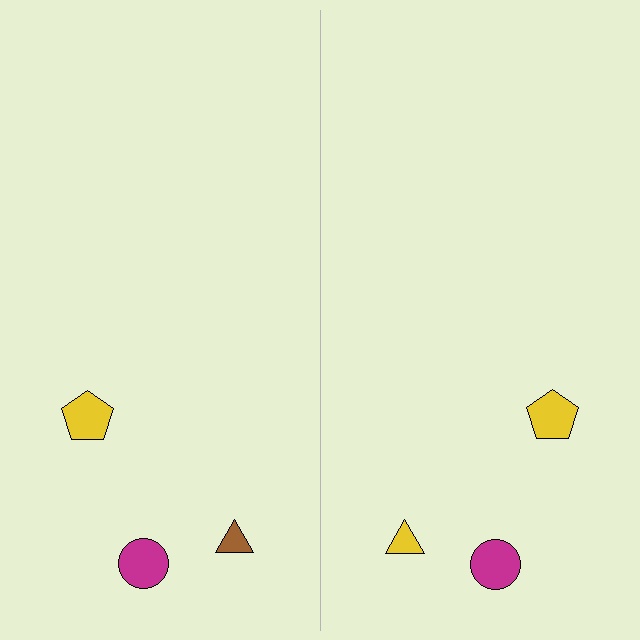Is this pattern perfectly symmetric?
No, the pattern is not perfectly symmetric. The yellow triangle on the right side breaks the symmetry — its mirror counterpart is brown.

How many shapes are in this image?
There are 6 shapes in this image.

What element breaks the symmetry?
The yellow triangle on the right side breaks the symmetry — its mirror counterpart is brown.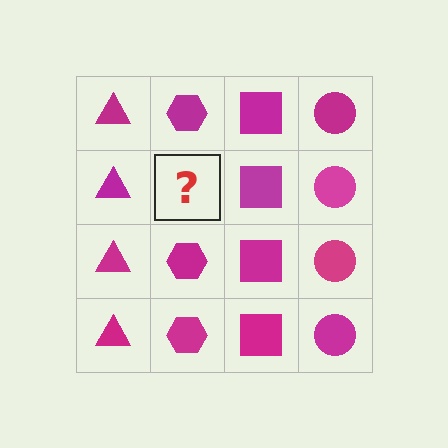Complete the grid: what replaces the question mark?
The question mark should be replaced with a magenta hexagon.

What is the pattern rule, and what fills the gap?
The rule is that each column has a consistent shape. The gap should be filled with a magenta hexagon.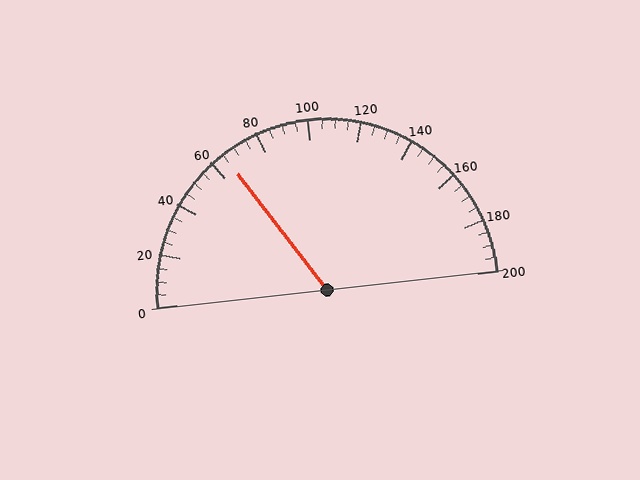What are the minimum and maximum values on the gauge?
The gauge ranges from 0 to 200.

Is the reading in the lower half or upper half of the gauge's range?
The reading is in the lower half of the range (0 to 200).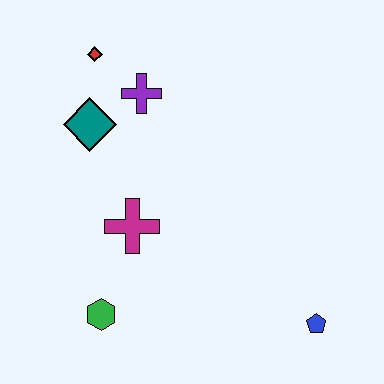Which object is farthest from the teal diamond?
The blue pentagon is farthest from the teal diamond.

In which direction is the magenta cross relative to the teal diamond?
The magenta cross is below the teal diamond.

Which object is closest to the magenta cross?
The green hexagon is closest to the magenta cross.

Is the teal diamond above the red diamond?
No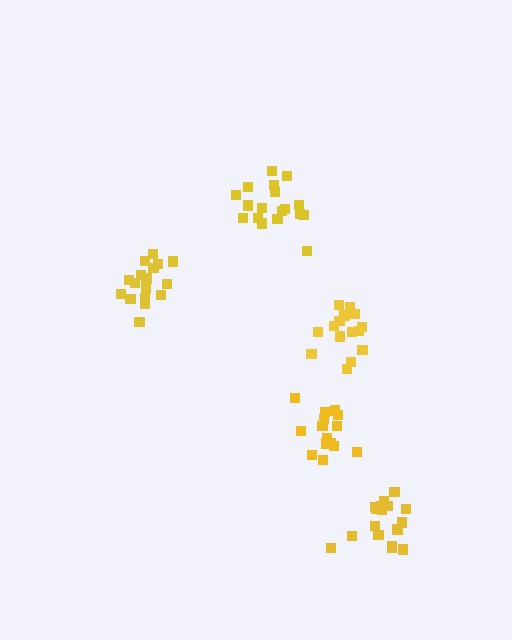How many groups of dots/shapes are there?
There are 5 groups.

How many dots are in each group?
Group 1: 16 dots, Group 2: 18 dots, Group 3: 15 dots, Group 4: 17 dots, Group 5: 17 dots (83 total).